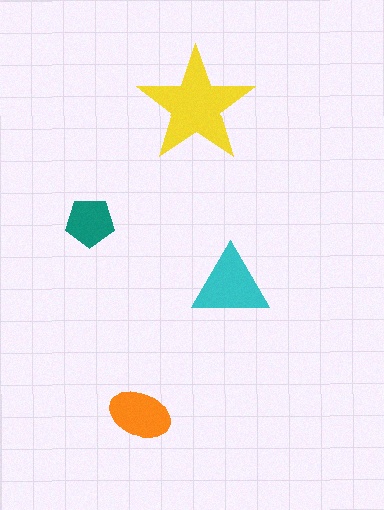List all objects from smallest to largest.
The teal pentagon, the orange ellipse, the cyan triangle, the yellow star.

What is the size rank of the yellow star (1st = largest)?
1st.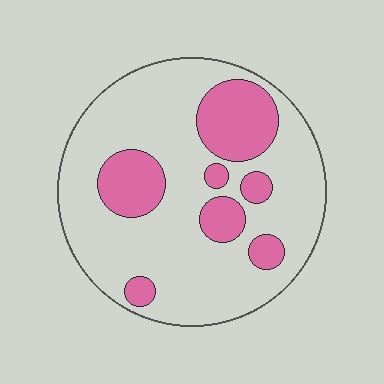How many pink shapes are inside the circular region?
7.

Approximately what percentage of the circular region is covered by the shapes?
Approximately 25%.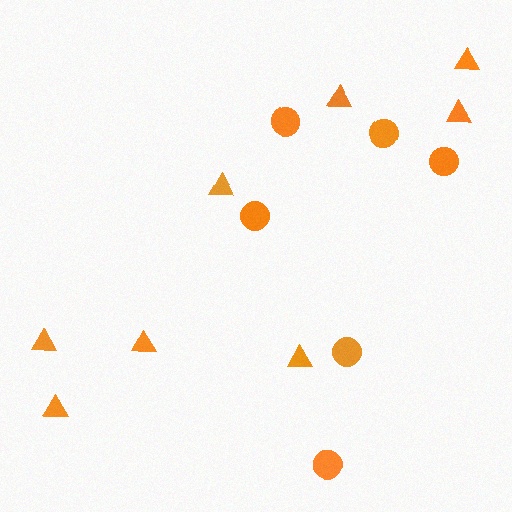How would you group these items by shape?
There are 2 groups: one group of circles (6) and one group of triangles (8).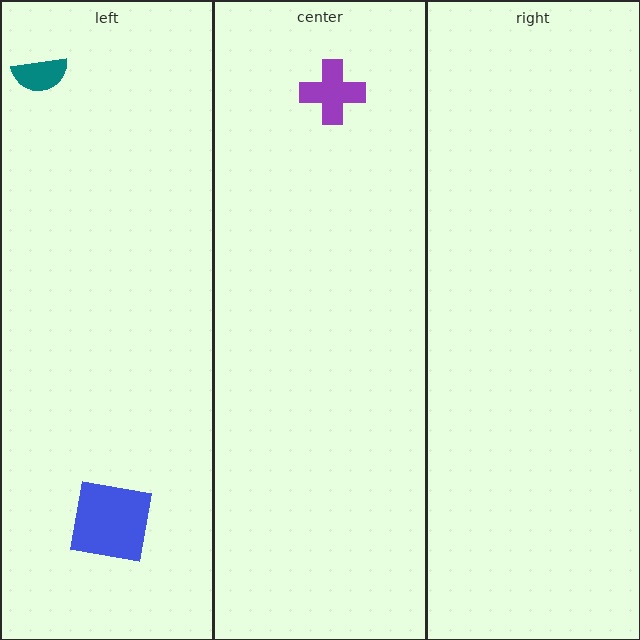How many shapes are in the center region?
1.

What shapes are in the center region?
The purple cross.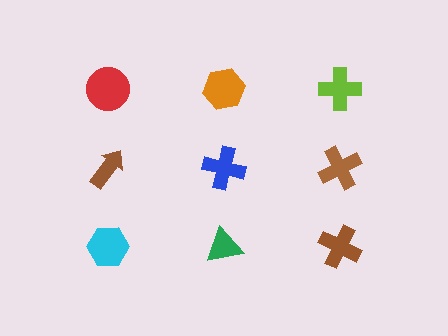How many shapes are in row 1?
3 shapes.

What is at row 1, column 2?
An orange hexagon.